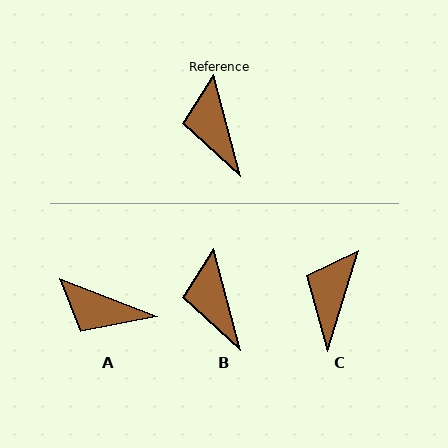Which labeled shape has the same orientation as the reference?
B.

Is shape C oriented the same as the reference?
No, it is off by about 32 degrees.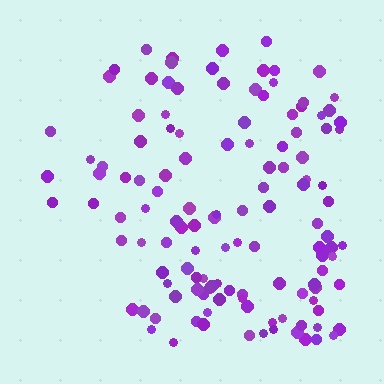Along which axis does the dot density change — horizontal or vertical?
Horizontal.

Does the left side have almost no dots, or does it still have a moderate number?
Still a moderate number, just noticeably fewer than the right.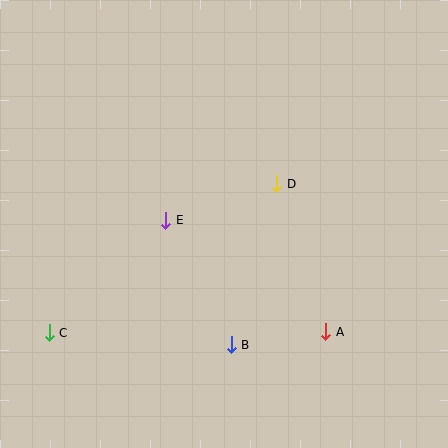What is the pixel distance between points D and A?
The distance between D and A is 156 pixels.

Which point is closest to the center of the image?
Point E at (166, 220) is closest to the center.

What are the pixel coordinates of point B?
Point B is at (231, 345).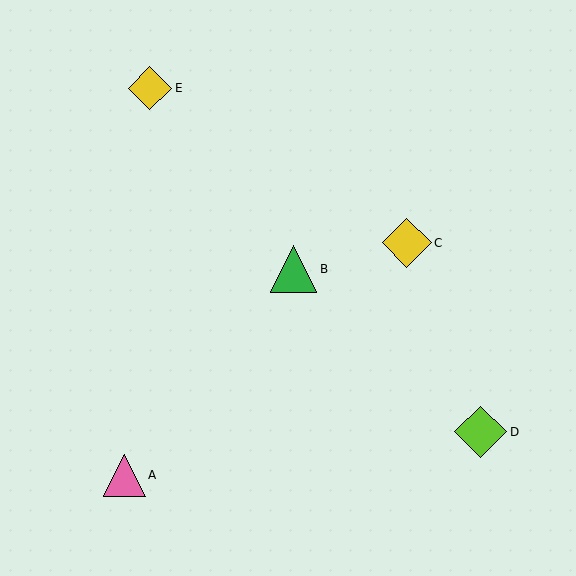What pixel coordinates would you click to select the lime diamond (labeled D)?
Click at (481, 432) to select the lime diamond D.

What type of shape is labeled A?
Shape A is a pink triangle.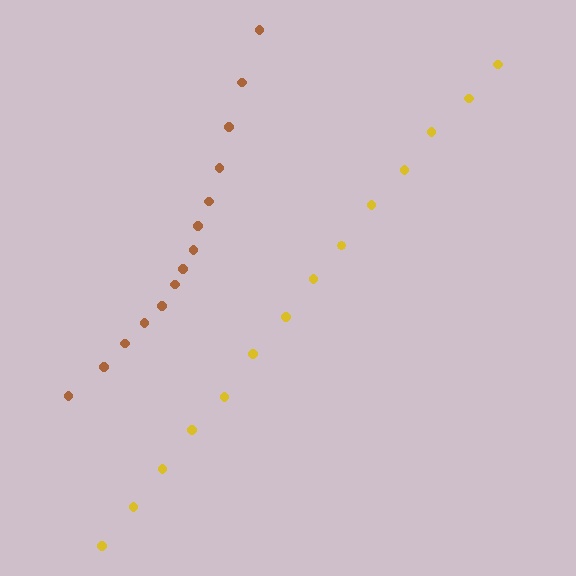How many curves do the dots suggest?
There are 2 distinct paths.